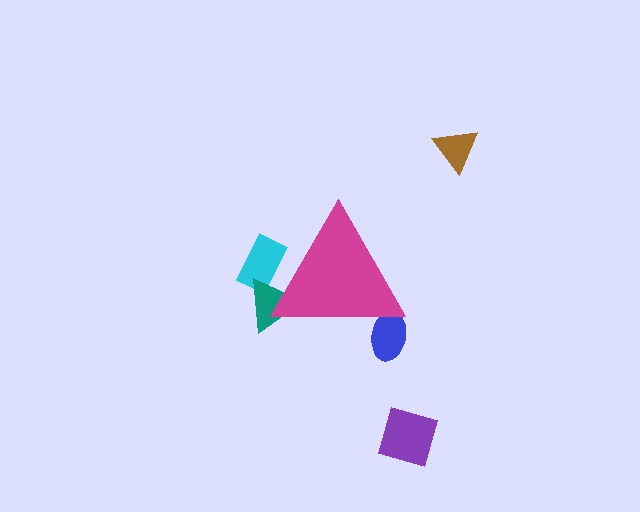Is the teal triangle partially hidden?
Yes, the teal triangle is partially hidden behind the magenta triangle.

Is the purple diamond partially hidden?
No, the purple diamond is fully visible.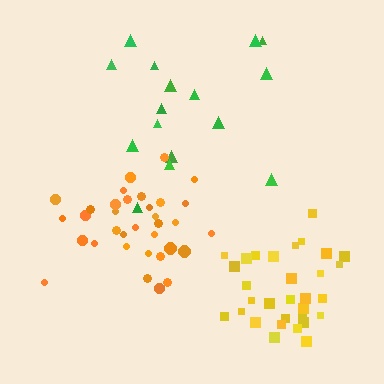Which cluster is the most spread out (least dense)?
Green.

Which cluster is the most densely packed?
Orange.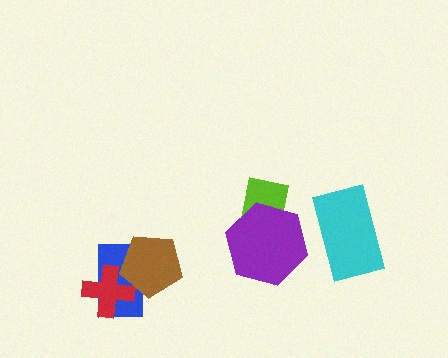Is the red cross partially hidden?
Yes, it is partially covered by another shape.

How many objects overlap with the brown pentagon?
2 objects overlap with the brown pentagon.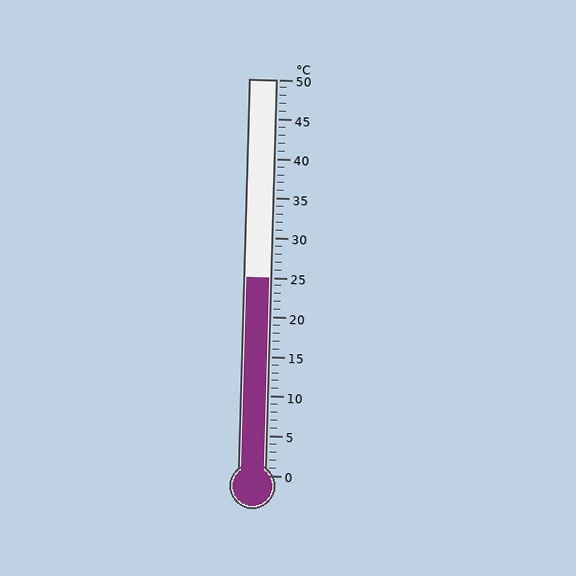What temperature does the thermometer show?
The thermometer shows approximately 25°C.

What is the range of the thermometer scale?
The thermometer scale ranges from 0°C to 50°C.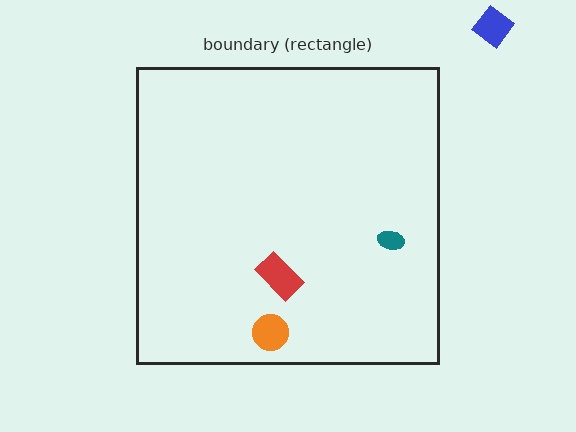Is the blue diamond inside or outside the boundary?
Outside.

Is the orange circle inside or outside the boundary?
Inside.